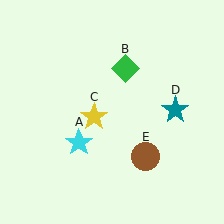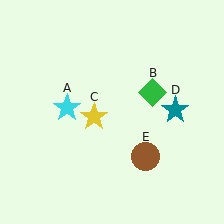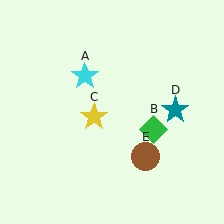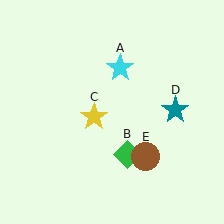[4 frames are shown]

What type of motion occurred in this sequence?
The cyan star (object A), green diamond (object B) rotated clockwise around the center of the scene.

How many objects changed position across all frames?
2 objects changed position: cyan star (object A), green diamond (object B).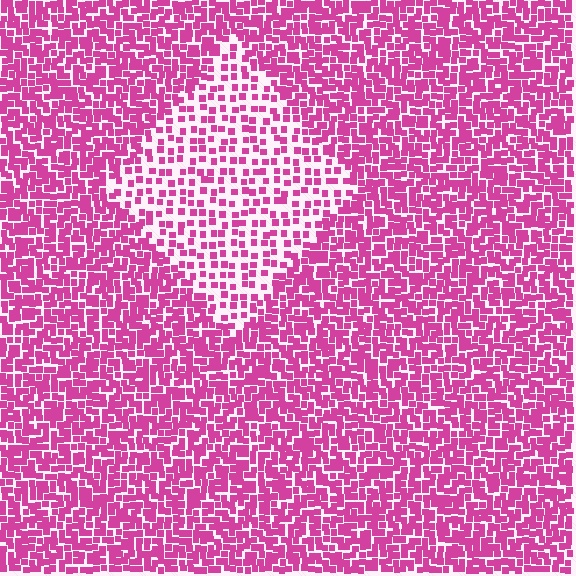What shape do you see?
I see a diamond.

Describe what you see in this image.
The image contains small magenta elements arranged at two different densities. A diamond-shaped region is visible where the elements are less densely packed than the surrounding area.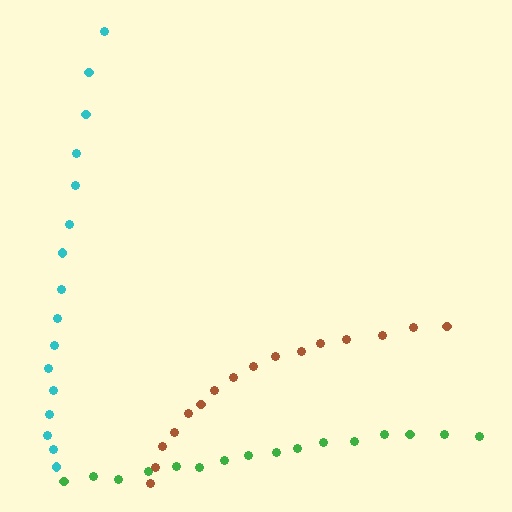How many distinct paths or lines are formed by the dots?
There are 3 distinct paths.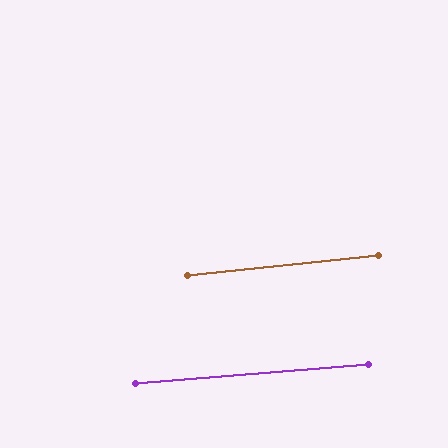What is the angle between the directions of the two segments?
Approximately 1 degree.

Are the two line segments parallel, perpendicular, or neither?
Parallel — their directions differ by only 1.3°.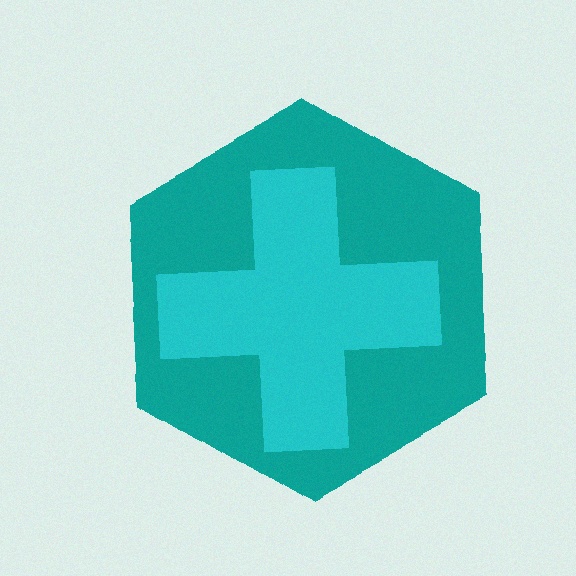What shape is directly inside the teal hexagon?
The cyan cross.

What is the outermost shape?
The teal hexagon.